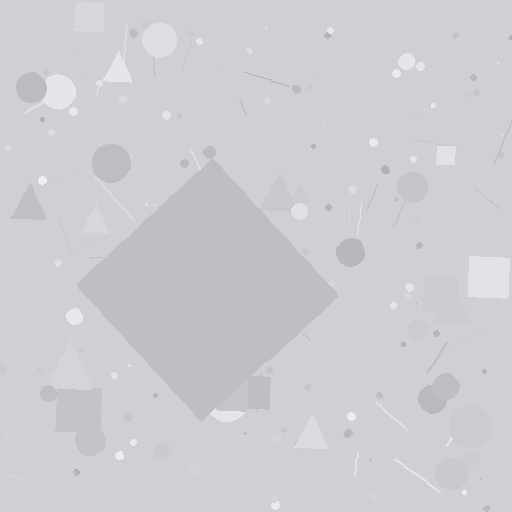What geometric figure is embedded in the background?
A diamond is embedded in the background.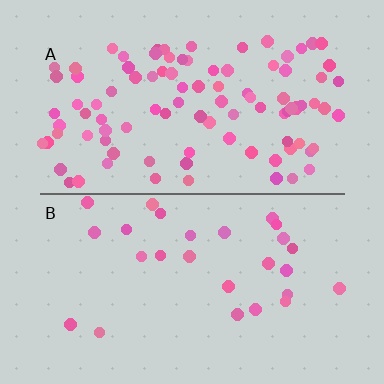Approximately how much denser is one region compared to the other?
Approximately 3.7× — region A over region B.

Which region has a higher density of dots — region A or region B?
A (the top).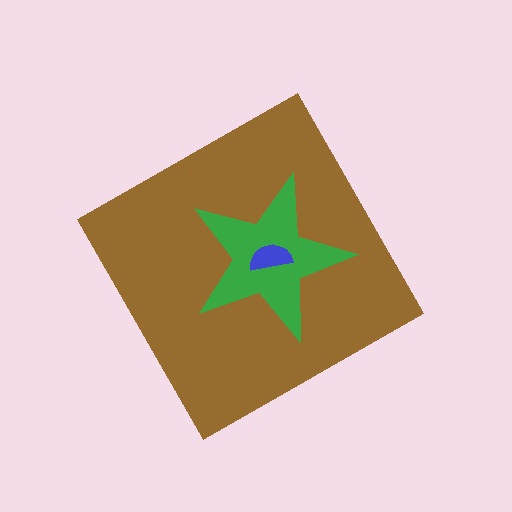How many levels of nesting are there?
3.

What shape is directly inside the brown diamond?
The green star.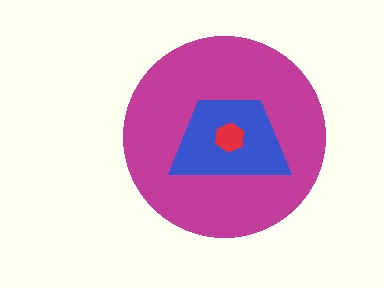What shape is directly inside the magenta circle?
The blue trapezoid.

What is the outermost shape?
The magenta circle.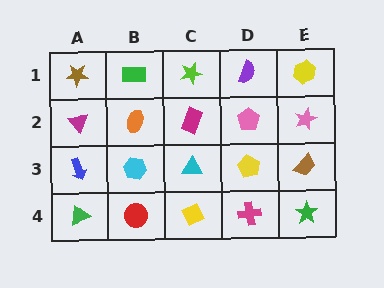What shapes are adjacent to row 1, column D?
A pink pentagon (row 2, column D), a lime star (row 1, column C), a yellow hexagon (row 1, column E).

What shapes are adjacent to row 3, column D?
A pink pentagon (row 2, column D), a magenta cross (row 4, column D), a cyan triangle (row 3, column C), a brown trapezoid (row 3, column E).